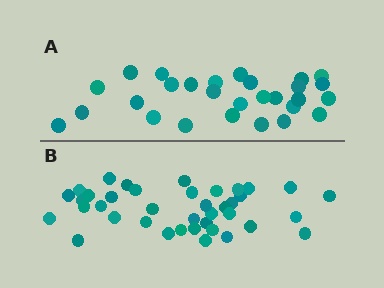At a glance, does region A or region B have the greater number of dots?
Region B (the bottom region) has more dots.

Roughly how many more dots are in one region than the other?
Region B has roughly 12 or so more dots than region A.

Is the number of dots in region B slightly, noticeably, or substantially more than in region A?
Region B has noticeably more, but not dramatically so. The ratio is roughly 1.4 to 1.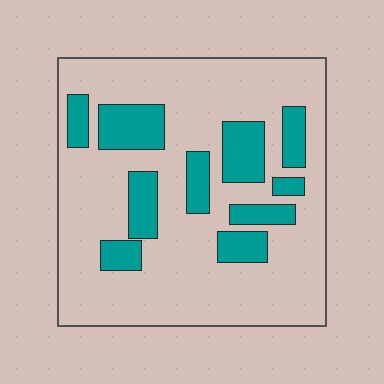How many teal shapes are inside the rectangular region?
10.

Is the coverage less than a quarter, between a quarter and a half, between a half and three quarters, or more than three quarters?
Less than a quarter.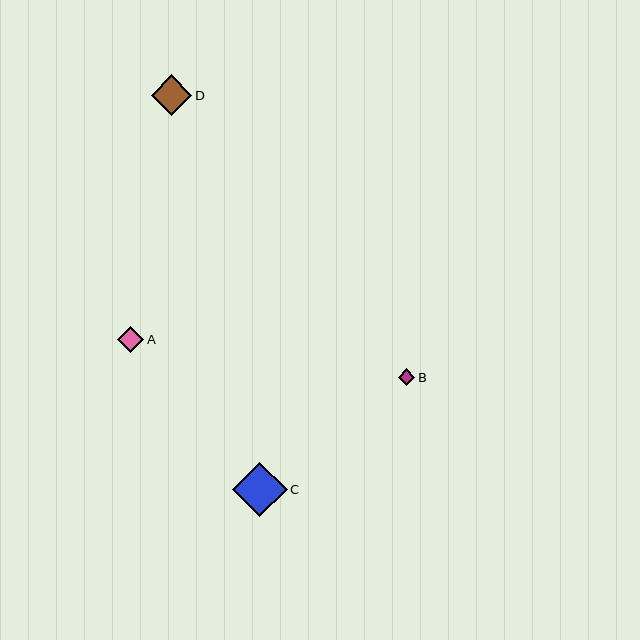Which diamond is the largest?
Diamond C is the largest with a size of approximately 55 pixels.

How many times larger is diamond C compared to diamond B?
Diamond C is approximately 3.3 times the size of diamond B.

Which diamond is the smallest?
Diamond B is the smallest with a size of approximately 16 pixels.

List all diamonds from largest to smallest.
From largest to smallest: C, D, A, B.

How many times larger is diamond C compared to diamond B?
Diamond C is approximately 3.3 times the size of diamond B.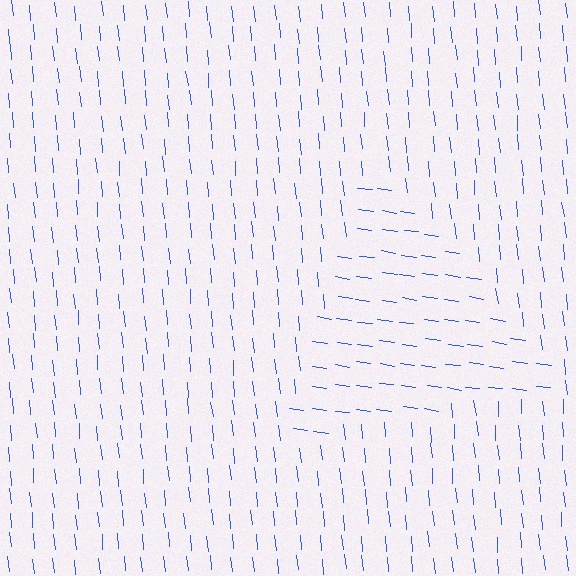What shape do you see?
I see a triangle.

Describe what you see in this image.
The image is filled with small blue line segments. A triangle region in the image has lines oriented differently from the surrounding lines, creating a visible texture boundary.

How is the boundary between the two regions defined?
The boundary is defined purely by a change in line orientation (approximately 77 degrees difference). All lines are the same color and thickness.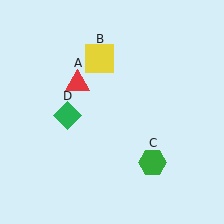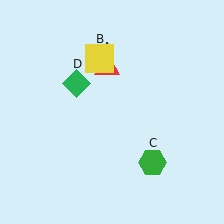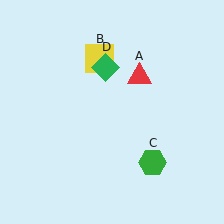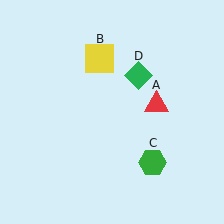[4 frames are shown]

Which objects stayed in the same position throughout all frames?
Yellow square (object B) and green hexagon (object C) remained stationary.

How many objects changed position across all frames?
2 objects changed position: red triangle (object A), green diamond (object D).